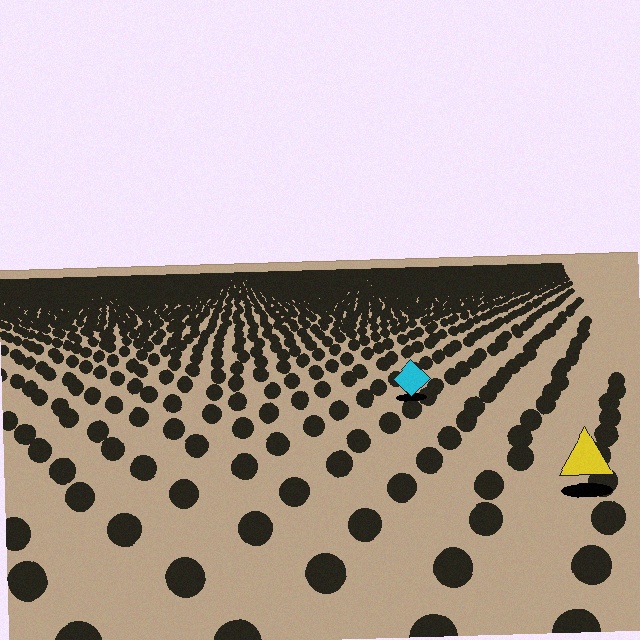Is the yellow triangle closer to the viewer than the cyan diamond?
Yes. The yellow triangle is closer — you can tell from the texture gradient: the ground texture is coarser near it.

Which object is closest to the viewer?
The yellow triangle is closest. The texture marks near it are larger and more spread out.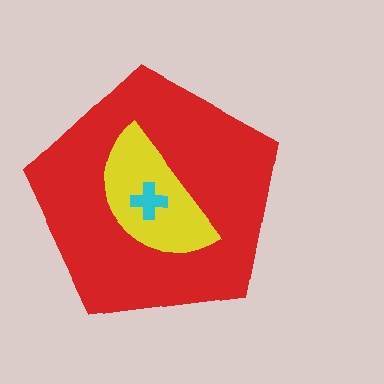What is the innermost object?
The cyan cross.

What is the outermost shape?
The red pentagon.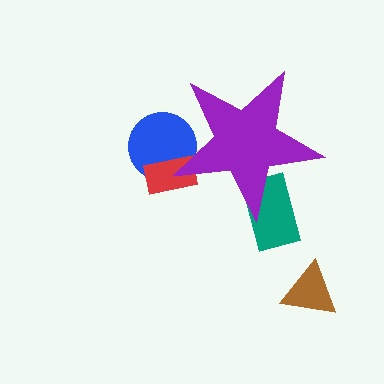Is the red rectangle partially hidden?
Yes, the red rectangle is partially hidden behind the purple star.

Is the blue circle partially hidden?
Yes, the blue circle is partially hidden behind the purple star.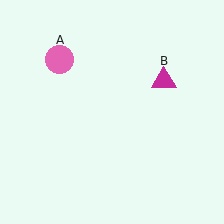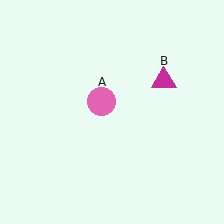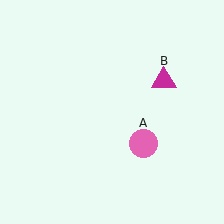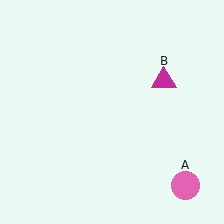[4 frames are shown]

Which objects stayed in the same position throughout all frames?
Magenta triangle (object B) remained stationary.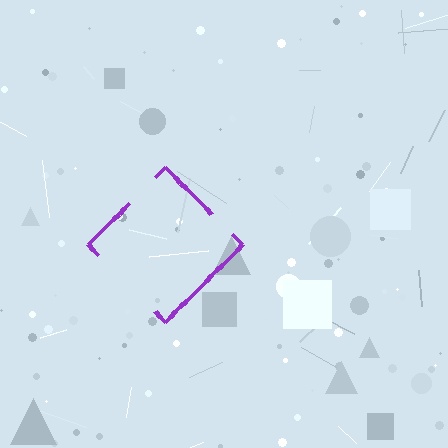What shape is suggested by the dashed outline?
The dashed outline suggests a diamond.